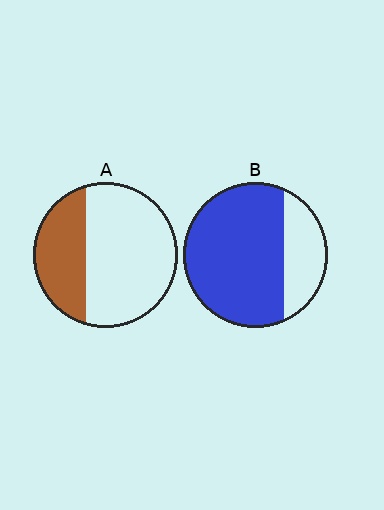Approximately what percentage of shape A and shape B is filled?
A is approximately 35% and B is approximately 75%.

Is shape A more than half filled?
No.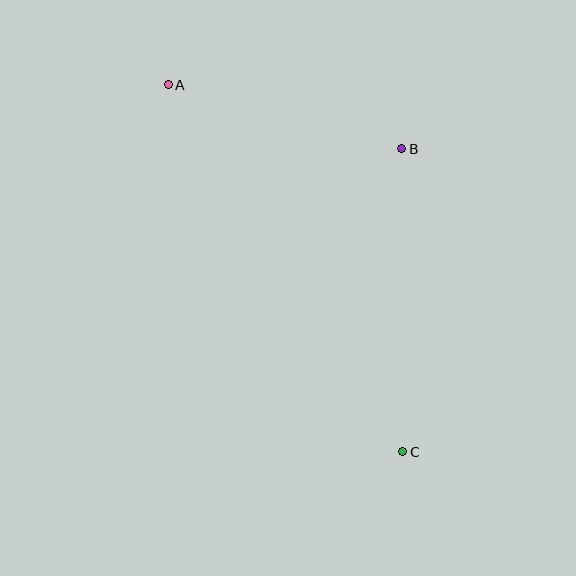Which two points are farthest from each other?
Points A and C are farthest from each other.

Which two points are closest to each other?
Points A and B are closest to each other.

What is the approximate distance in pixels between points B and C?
The distance between B and C is approximately 303 pixels.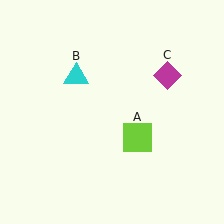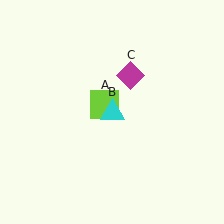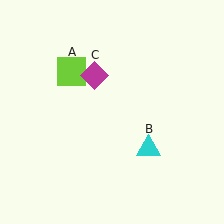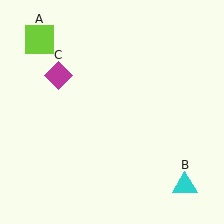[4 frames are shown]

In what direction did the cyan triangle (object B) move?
The cyan triangle (object B) moved down and to the right.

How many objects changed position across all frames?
3 objects changed position: lime square (object A), cyan triangle (object B), magenta diamond (object C).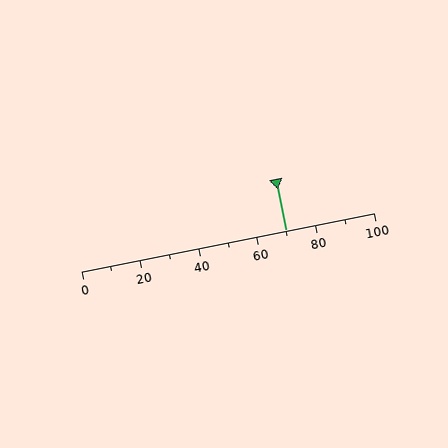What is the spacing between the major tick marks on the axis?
The major ticks are spaced 20 apart.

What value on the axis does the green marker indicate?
The marker indicates approximately 70.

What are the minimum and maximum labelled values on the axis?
The axis runs from 0 to 100.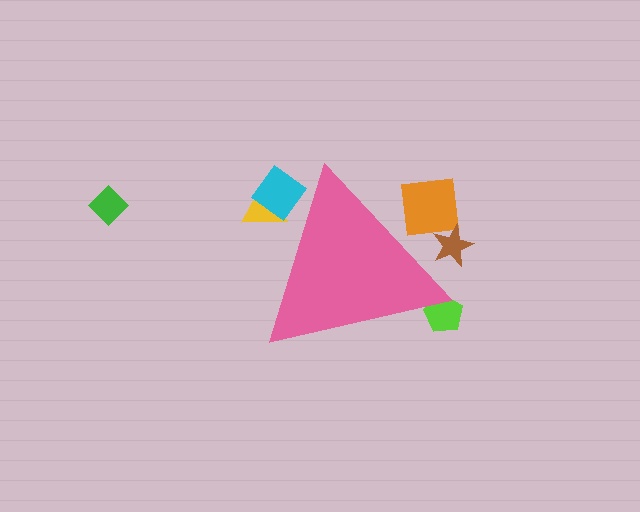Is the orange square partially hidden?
Yes, the orange square is partially hidden behind the pink triangle.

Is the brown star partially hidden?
Yes, the brown star is partially hidden behind the pink triangle.